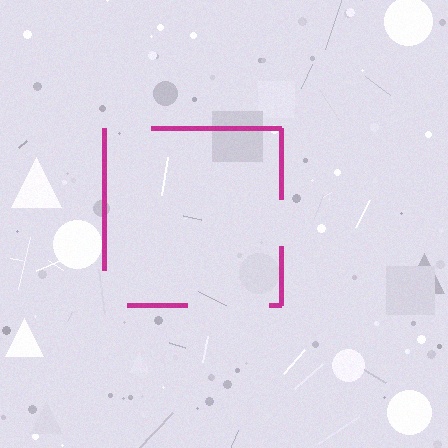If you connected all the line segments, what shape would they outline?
They would outline a square.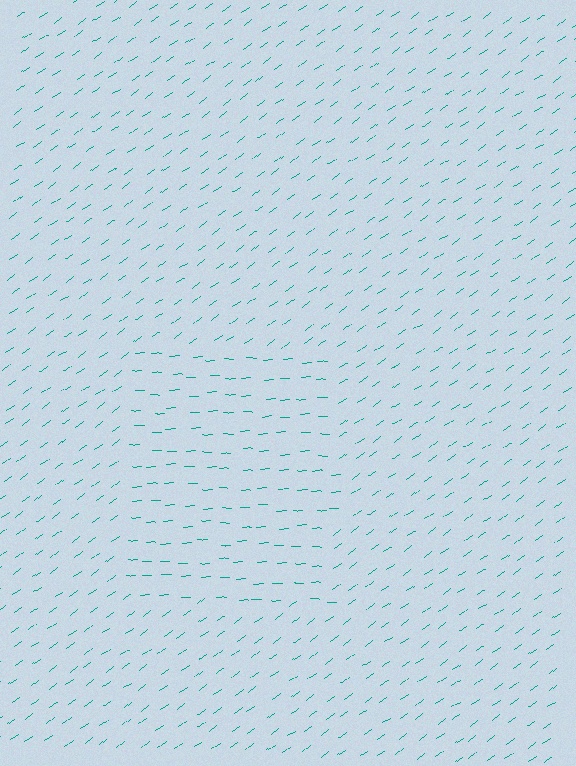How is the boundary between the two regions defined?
The boundary is defined purely by a change in line orientation (approximately 31 degrees difference). All lines are the same color and thickness.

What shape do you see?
I see a rectangle.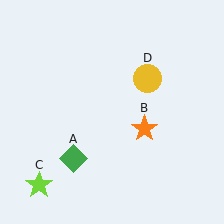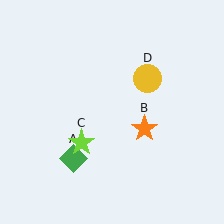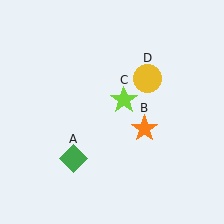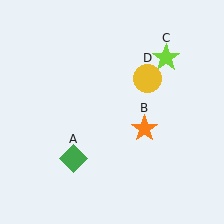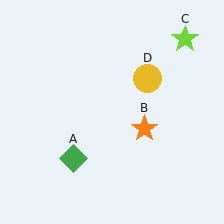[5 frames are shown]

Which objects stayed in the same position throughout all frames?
Green diamond (object A) and orange star (object B) and yellow circle (object D) remained stationary.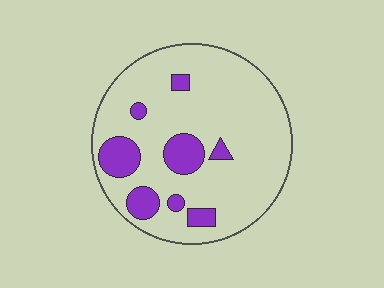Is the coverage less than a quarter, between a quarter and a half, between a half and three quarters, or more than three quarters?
Less than a quarter.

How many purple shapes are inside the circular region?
8.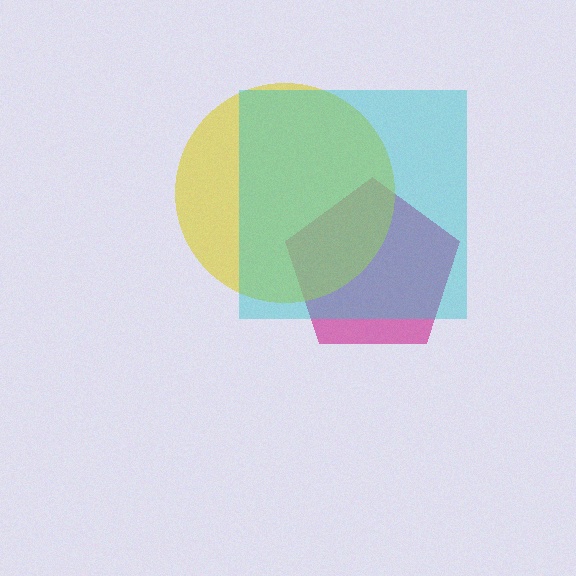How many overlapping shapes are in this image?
There are 3 overlapping shapes in the image.